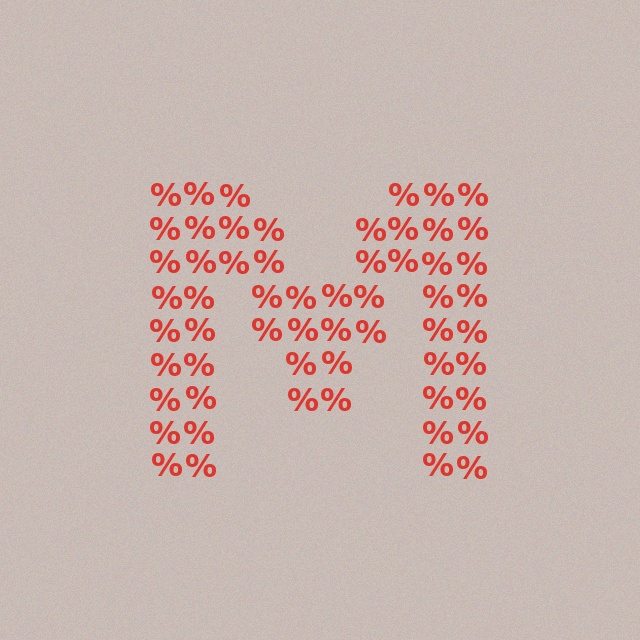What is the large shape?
The large shape is the letter M.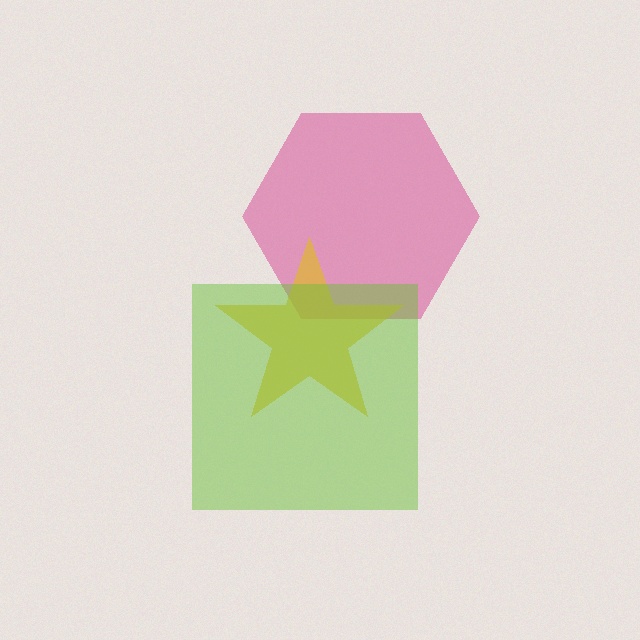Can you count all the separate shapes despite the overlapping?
Yes, there are 3 separate shapes.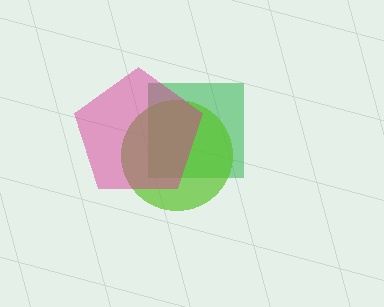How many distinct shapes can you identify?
There are 3 distinct shapes: a green square, a lime circle, a magenta pentagon.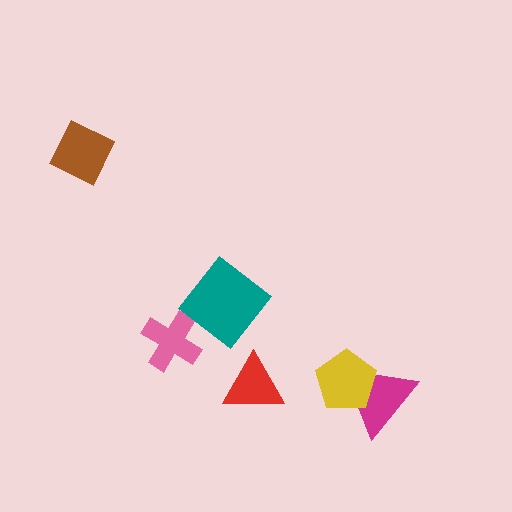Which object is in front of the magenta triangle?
The yellow pentagon is in front of the magenta triangle.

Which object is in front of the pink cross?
The teal diamond is in front of the pink cross.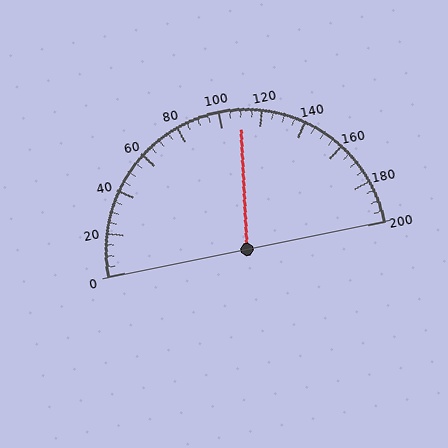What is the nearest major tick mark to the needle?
The nearest major tick mark is 120.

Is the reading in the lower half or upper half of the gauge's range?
The reading is in the upper half of the range (0 to 200).